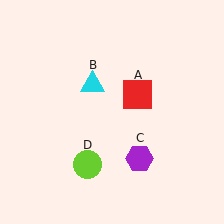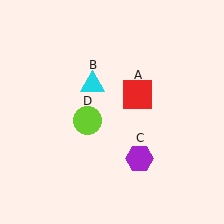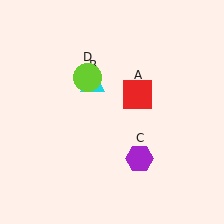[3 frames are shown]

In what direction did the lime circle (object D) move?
The lime circle (object D) moved up.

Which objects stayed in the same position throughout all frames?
Red square (object A) and cyan triangle (object B) and purple hexagon (object C) remained stationary.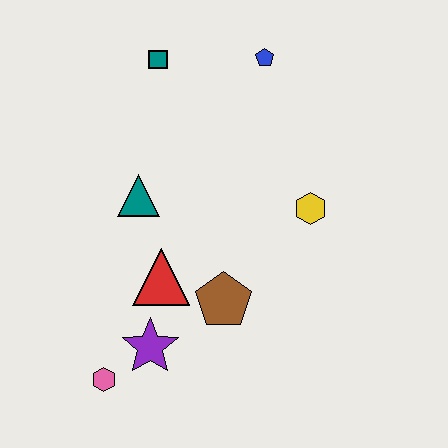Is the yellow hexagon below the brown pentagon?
No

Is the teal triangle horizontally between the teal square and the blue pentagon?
No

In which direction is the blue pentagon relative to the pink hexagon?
The blue pentagon is above the pink hexagon.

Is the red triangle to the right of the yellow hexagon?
No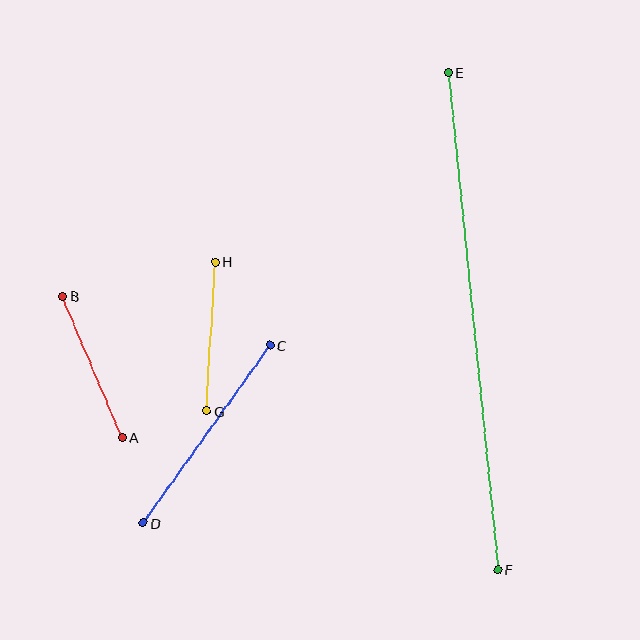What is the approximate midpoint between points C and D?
The midpoint is at approximately (207, 434) pixels.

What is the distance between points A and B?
The distance is approximately 153 pixels.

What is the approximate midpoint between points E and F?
The midpoint is at approximately (473, 321) pixels.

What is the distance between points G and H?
The distance is approximately 149 pixels.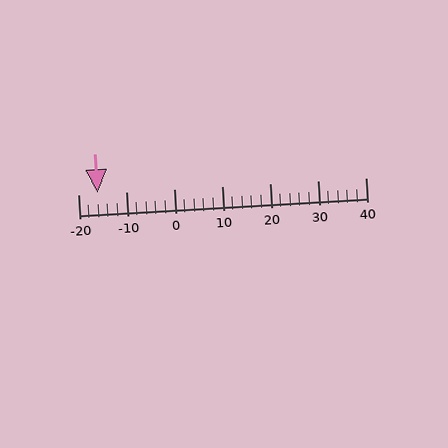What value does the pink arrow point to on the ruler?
The pink arrow points to approximately -16.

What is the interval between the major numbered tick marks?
The major tick marks are spaced 10 units apart.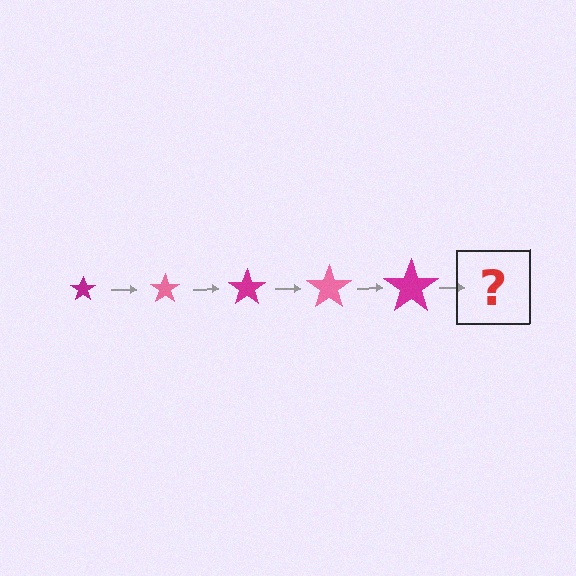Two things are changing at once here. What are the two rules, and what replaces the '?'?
The two rules are that the star grows larger each step and the color cycles through magenta and pink. The '?' should be a pink star, larger than the previous one.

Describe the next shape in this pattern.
It should be a pink star, larger than the previous one.